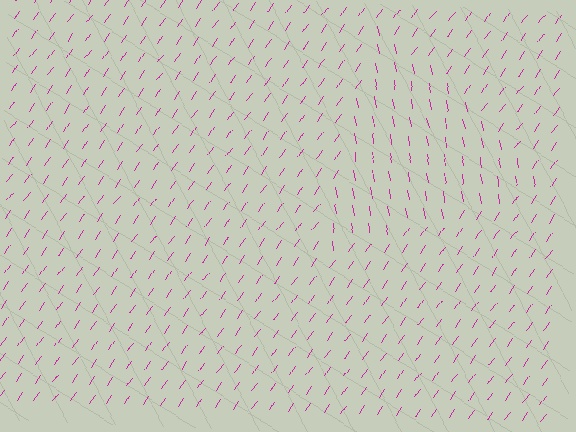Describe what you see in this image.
The image is filled with small magenta line segments. A triangle region in the image has lines oriented differently from the surrounding lines, creating a visible texture boundary.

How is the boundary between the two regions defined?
The boundary is defined purely by a change in line orientation (approximately 45 degrees difference). All lines are the same color and thickness.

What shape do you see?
I see a triangle.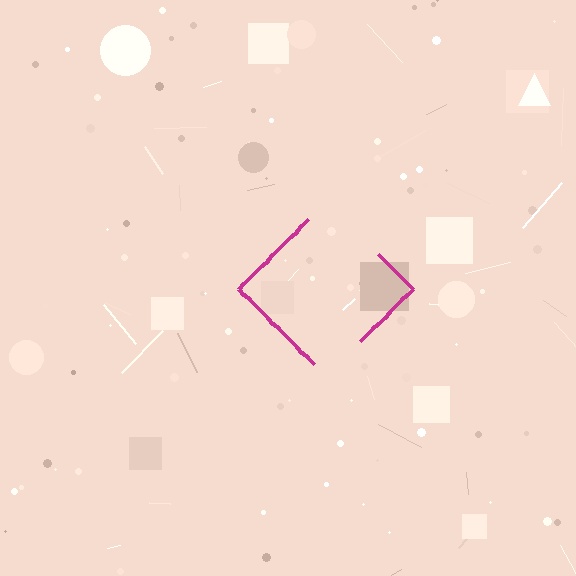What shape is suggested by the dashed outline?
The dashed outline suggests a diamond.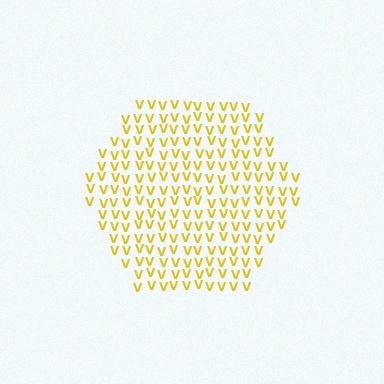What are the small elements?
The small elements are letter V's.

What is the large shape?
The large shape is a hexagon.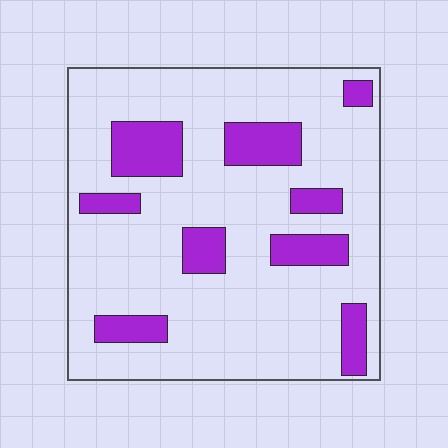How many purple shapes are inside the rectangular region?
9.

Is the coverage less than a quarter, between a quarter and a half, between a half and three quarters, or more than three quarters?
Less than a quarter.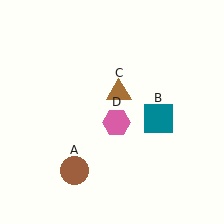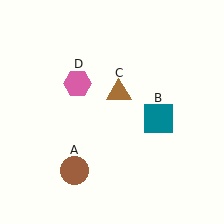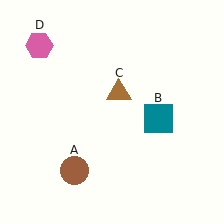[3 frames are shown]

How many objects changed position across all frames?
1 object changed position: pink hexagon (object D).